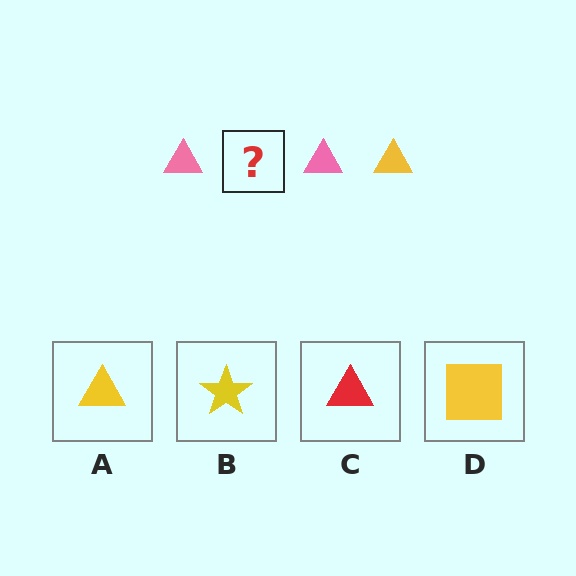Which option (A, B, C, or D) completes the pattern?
A.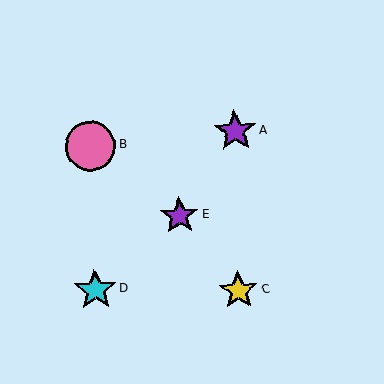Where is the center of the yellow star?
The center of the yellow star is at (239, 290).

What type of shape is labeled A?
Shape A is a purple star.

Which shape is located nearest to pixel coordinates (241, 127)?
The purple star (labeled A) at (235, 131) is nearest to that location.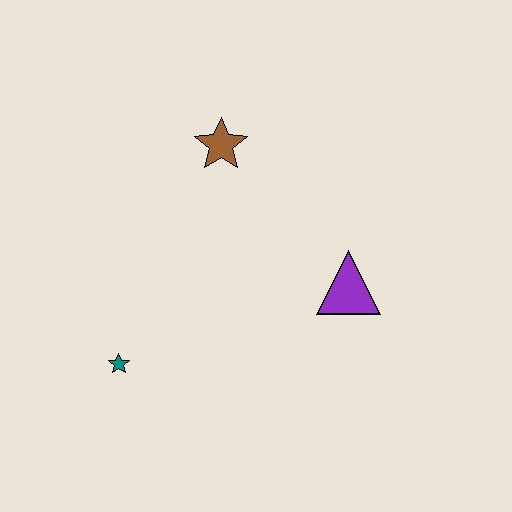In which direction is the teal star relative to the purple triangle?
The teal star is to the left of the purple triangle.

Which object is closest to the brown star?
The purple triangle is closest to the brown star.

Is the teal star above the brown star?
No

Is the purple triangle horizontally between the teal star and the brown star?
No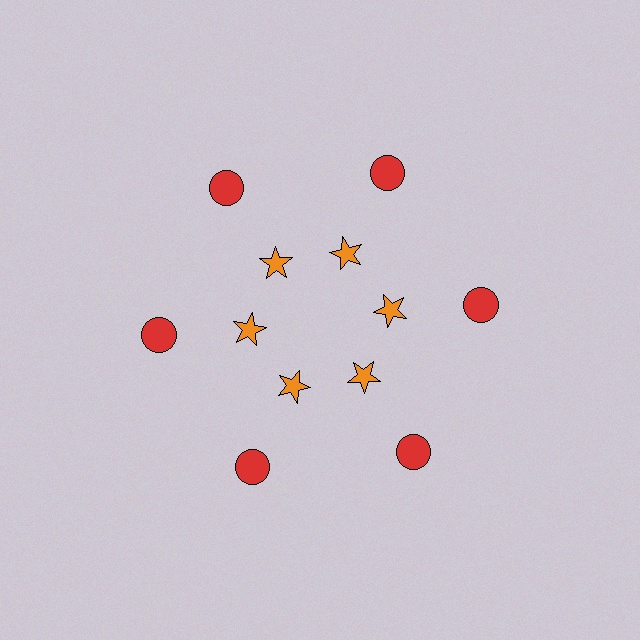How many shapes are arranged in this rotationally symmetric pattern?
There are 12 shapes, arranged in 6 groups of 2.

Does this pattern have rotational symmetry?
Yes, this pattern has 6-fold rotational symmetry. It looks the same after rotating 60 degrees around the center.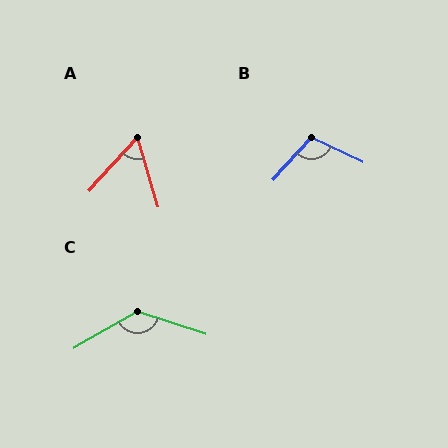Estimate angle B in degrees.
Approximately 107 degrees.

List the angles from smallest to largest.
A (59°), B (107°), C (132°).